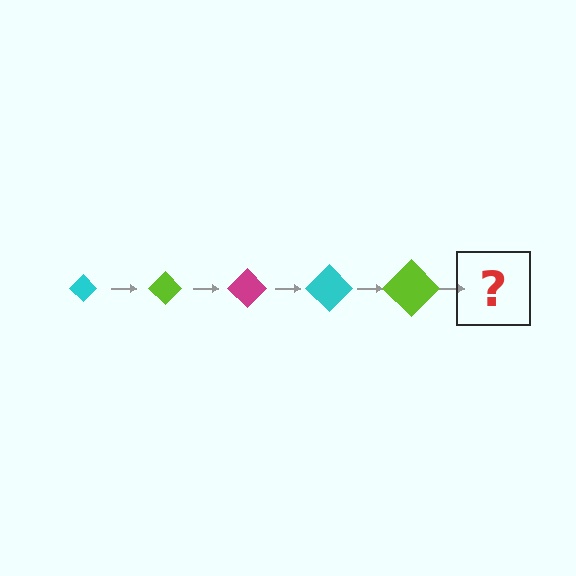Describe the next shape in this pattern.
It should be a magenta diamond, larger than the previous one.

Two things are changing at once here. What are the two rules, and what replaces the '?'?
The two rules are that the diamond grows larger each step and the color cycles through cyan, lime, and magenta. The '?' should be a magenta diamond, larger than the previous one.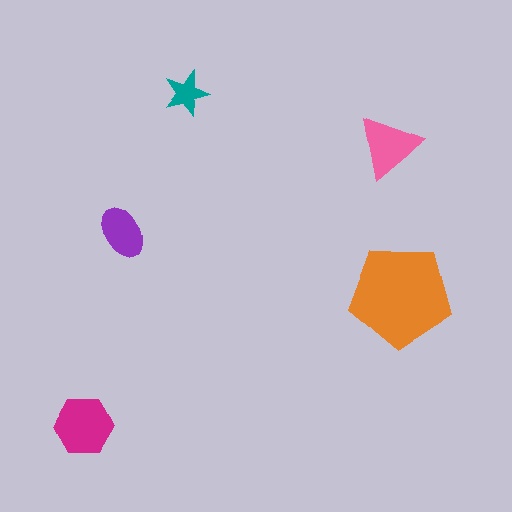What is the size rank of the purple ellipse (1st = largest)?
4th.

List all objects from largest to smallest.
The orange pentagon, the magenta hexagon, the pink triangle, the purple ellipse, the teal star.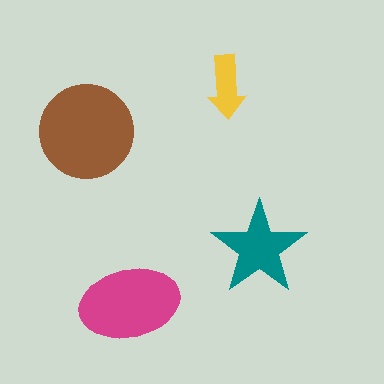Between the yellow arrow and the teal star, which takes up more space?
The teal star.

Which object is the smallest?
The yellow arrow.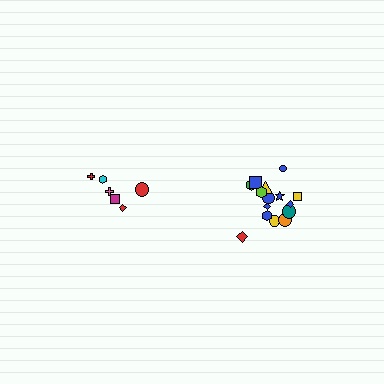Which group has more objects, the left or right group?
The right group.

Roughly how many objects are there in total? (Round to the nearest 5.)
Roughly 20 objects in total.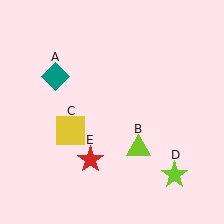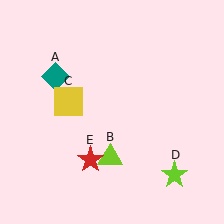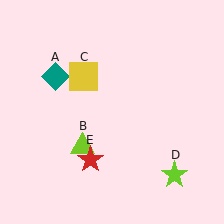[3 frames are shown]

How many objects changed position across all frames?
2 objects changed position: lime triangle (object B), yellow square (object C).